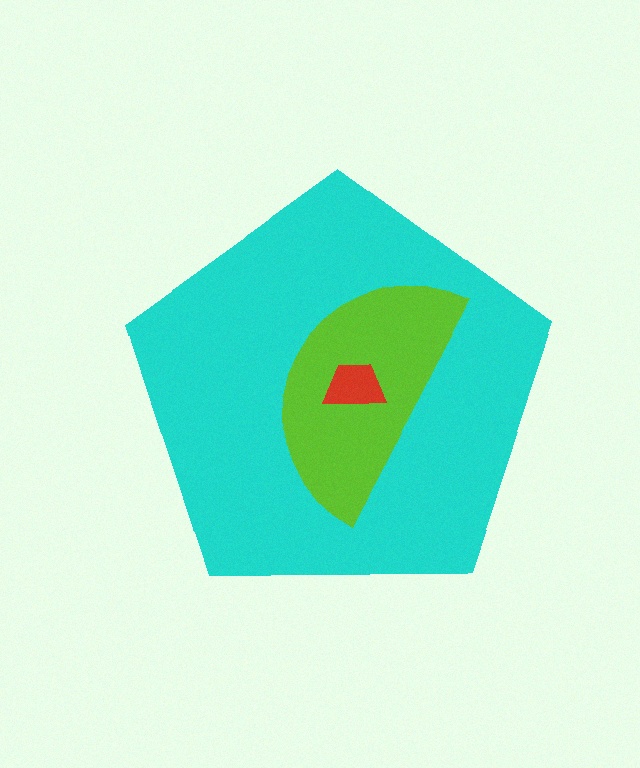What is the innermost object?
The red trapezoid.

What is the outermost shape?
The cyan pentagon.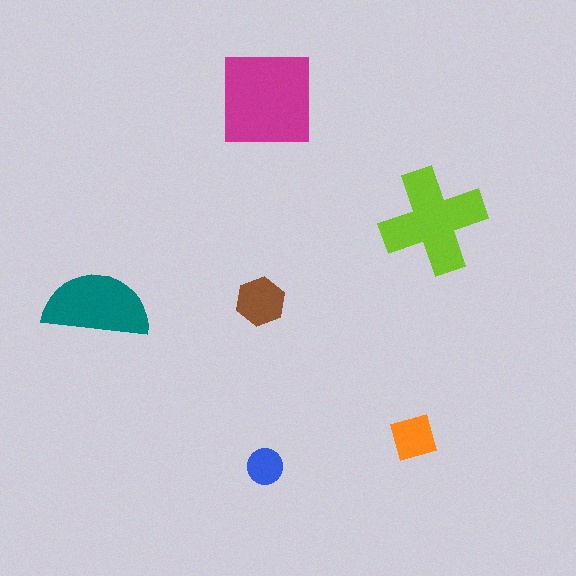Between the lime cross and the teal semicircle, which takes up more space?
The lime cross.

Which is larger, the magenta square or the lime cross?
The magenta square.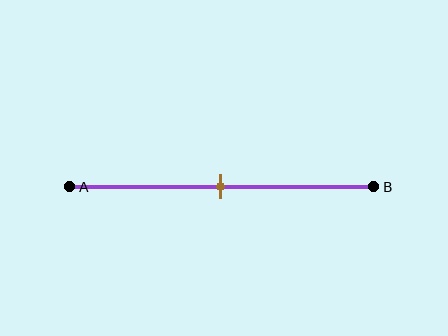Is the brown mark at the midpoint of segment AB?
Yes, the mark is approximately at the midpoint.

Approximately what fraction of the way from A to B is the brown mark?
The brown mark is approximately 50% of the way from A to B.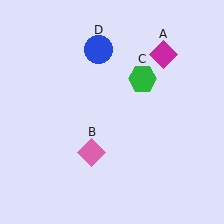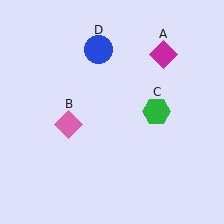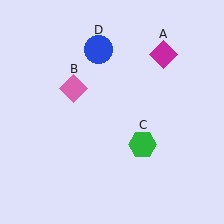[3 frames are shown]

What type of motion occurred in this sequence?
The pink diamond (object B), green hexagon (object C) rotated clockwise around the center of the scene.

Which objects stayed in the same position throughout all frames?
Magenta diamond (object A) and blue circle (object D) remained stationary.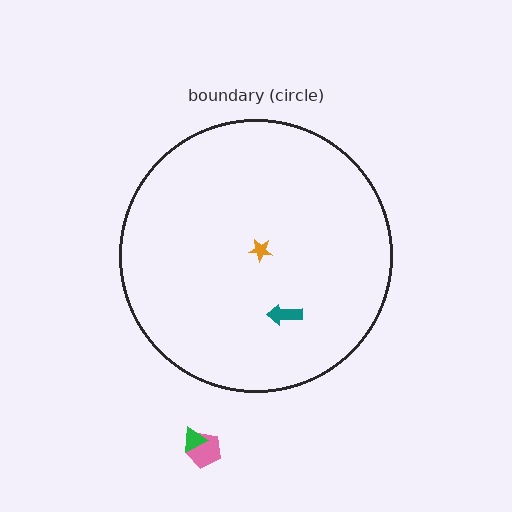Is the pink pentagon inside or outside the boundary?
Outside.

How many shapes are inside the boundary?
2 inside, 2 outside.